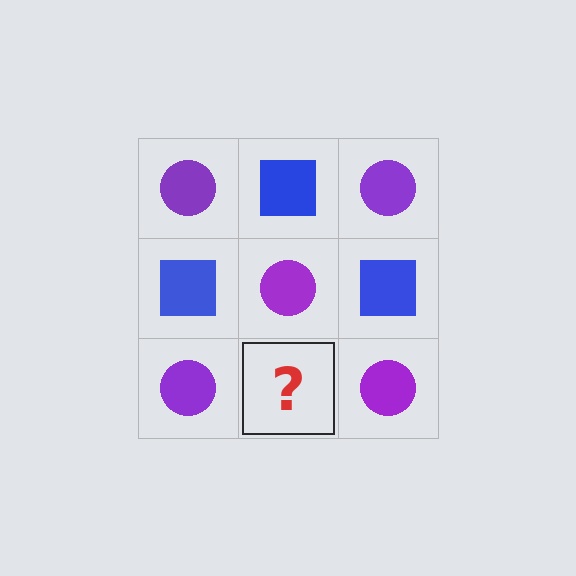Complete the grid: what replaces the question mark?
The question mark should be replaced with a blue square.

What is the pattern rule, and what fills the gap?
The rule is that it alternates purple circle and blue square in a checkerboard pattern. The gap should be filled with a blue square.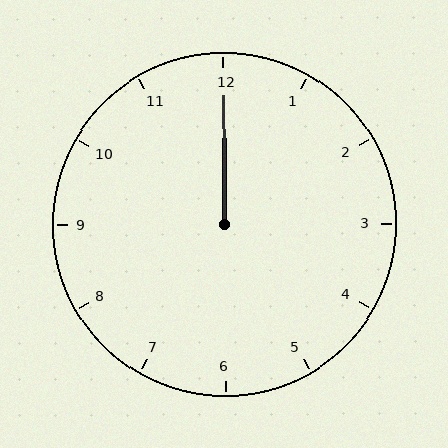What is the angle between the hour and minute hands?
Approximately 0 degrees.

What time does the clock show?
12:00.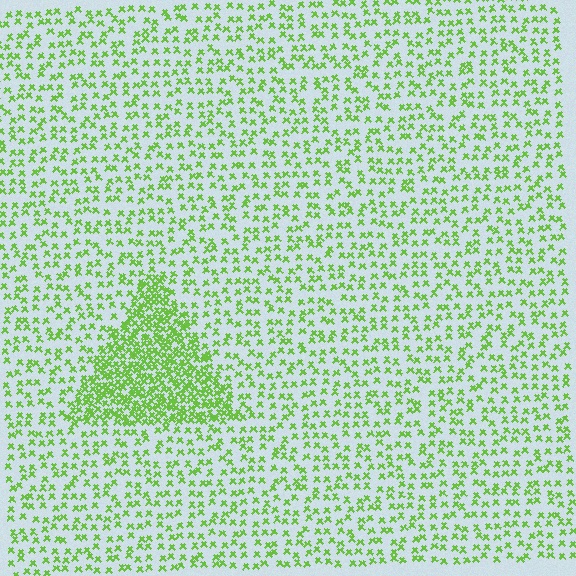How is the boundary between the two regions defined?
The boundary is defined by a change in element density (approximately 2.6x ratio). All elements are the same color, size, and shape.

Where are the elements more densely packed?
The elements are more densely packed inside the triangle boundary.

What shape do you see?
I see a triangle.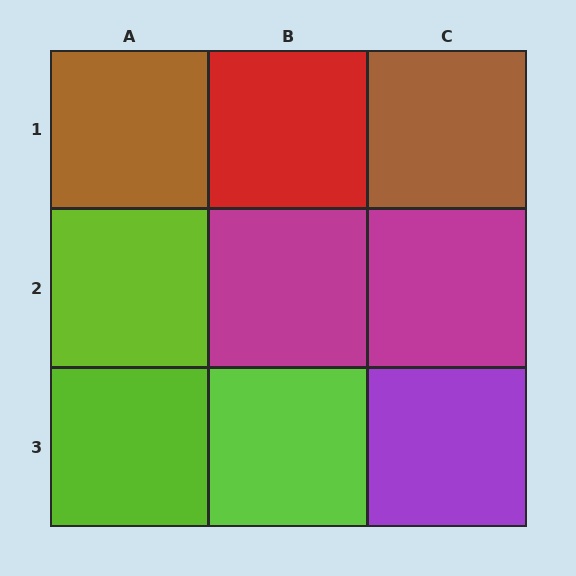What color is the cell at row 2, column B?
Magenta.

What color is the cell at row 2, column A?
Lime.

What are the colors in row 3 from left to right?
Lime, lime, purple.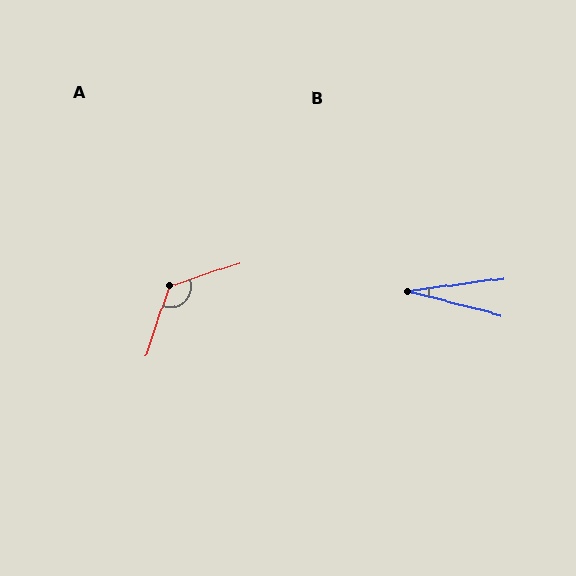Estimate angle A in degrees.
Approximately 128 degrees.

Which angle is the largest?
A, at approximately 128 degrees.